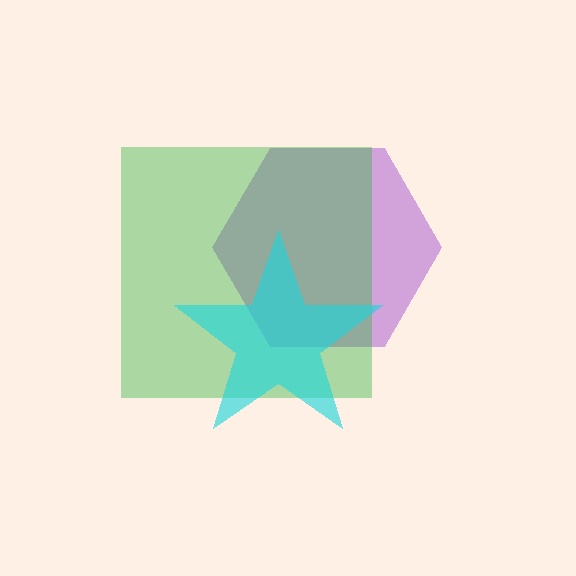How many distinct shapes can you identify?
There are 3 distinct shapes: a purple hexagon, a green square, a cyan star.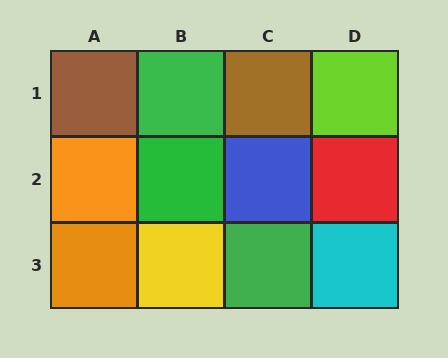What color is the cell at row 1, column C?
Brown.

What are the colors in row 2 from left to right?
Orange, green, blue, red.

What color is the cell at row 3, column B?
Yellow.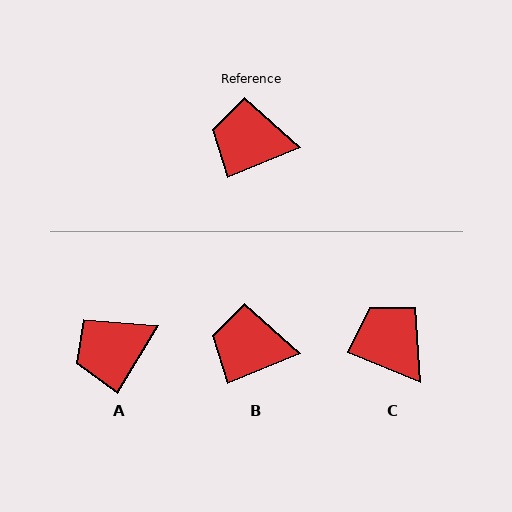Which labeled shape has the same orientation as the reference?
B.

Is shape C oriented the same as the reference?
No, it is off by about 44 degrees.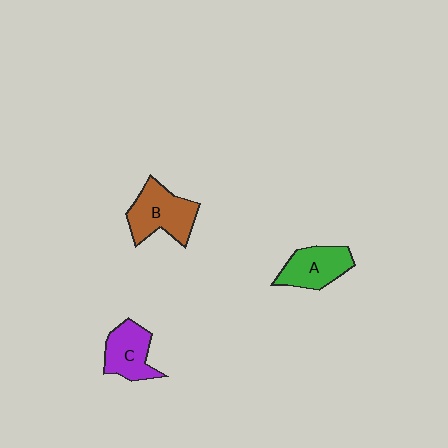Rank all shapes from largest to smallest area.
From largest to smallest: B (brown), A (green), C (purple).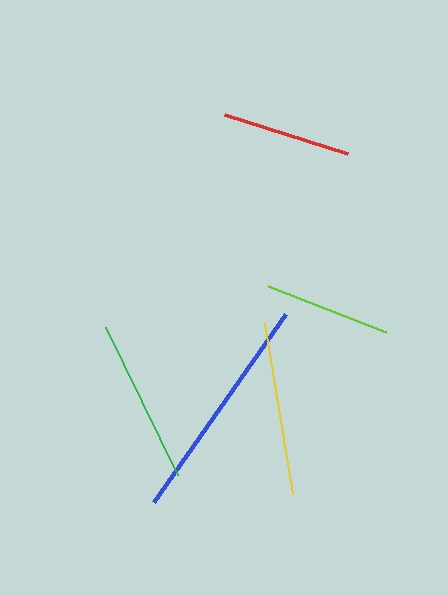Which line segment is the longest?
The blue line is the longest at approximately 230 pixels.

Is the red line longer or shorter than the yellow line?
The yellow line is longer than the red line.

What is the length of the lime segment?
The lime segment is approximately 126 pixels long.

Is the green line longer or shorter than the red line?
The green line is longer than the red line.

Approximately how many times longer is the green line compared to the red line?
The green line is approximately 1.3 times the length of the red line.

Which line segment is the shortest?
The lime line is the shortest at approximately 126 pixels.